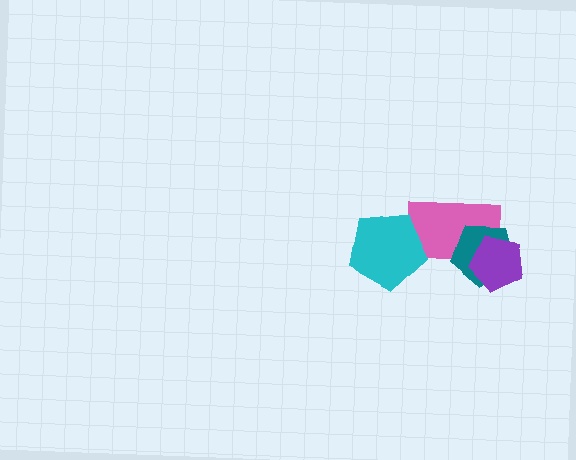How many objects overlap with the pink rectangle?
3 objects overlap with the pink rectangle.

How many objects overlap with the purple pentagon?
2 objects overlap with the purple pentagon.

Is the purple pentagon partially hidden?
No, no other shape covers it.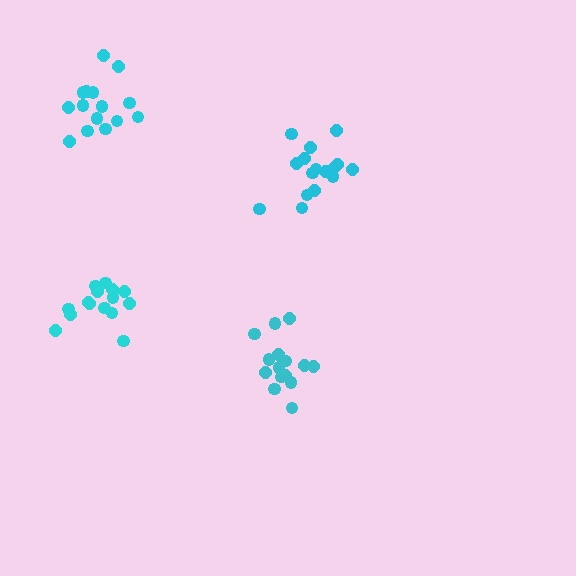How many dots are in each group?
Group 1: 15 dots, Group 2: 16 dots, Group 3: 15 dots, Group 4: 15 dots (61 total).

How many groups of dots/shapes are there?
There are 4 groups.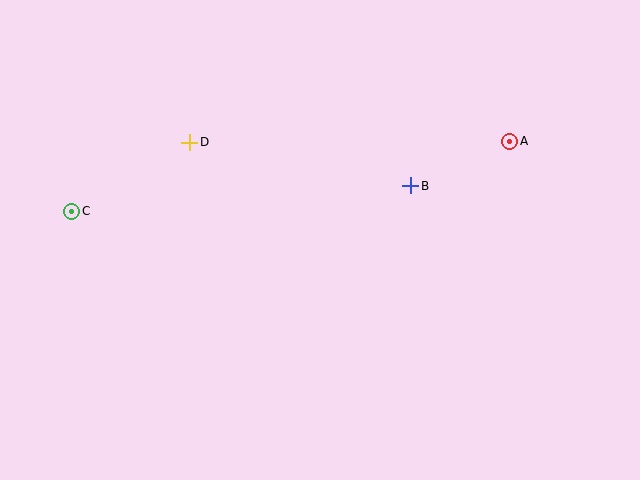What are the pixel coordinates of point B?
Point B is at (411, 186).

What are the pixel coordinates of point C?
Point C is at (72, 211).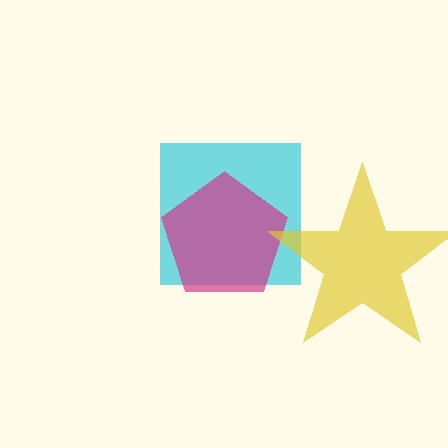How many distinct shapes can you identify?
There are 3 distinct shapes: a cyan square, a magenta pentagon, a yellow star.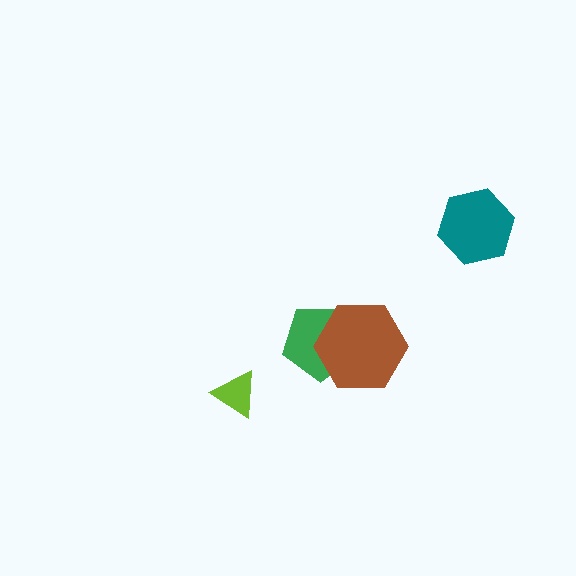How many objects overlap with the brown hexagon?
1 object overlaps with the brown hexagon.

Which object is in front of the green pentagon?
The brown hexagon is in front of the green pentagon.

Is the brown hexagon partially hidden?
No, no other shape covers it.